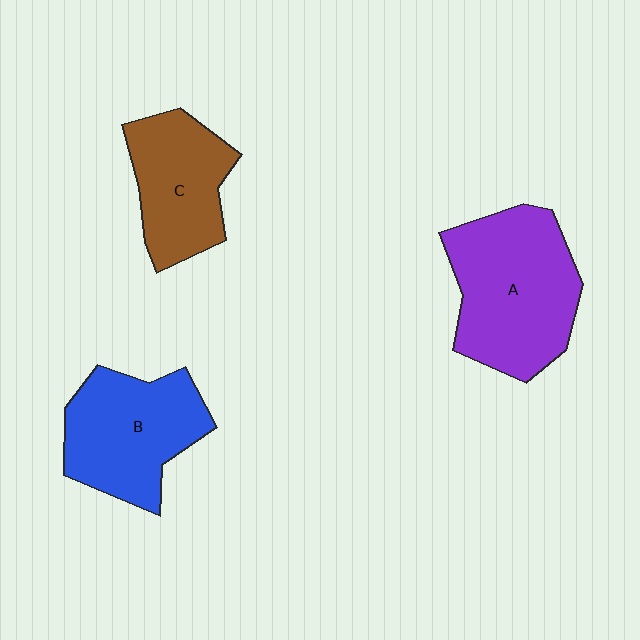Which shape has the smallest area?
Shape C (brown).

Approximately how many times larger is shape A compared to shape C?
Approximately 1.5 times.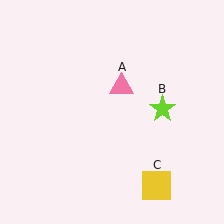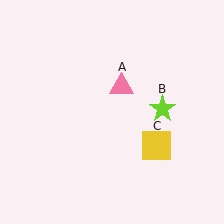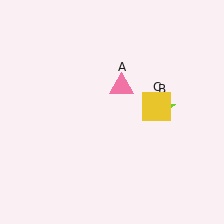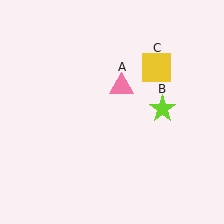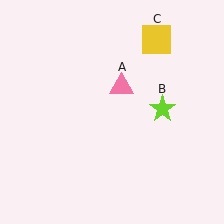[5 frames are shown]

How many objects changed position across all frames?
1 object changed position: yellow square (object C).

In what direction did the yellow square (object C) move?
The yellow square (object C) moved up.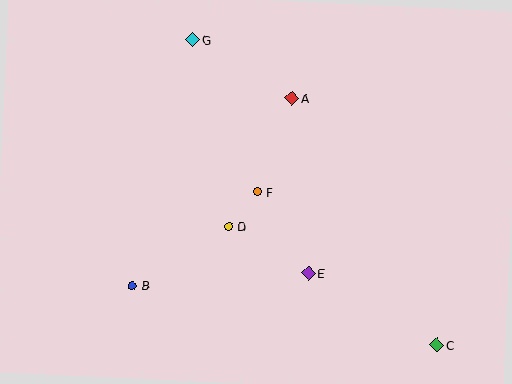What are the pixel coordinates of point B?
Point B is at (132, 286).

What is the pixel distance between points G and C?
The distance between G and C is 391 pixels.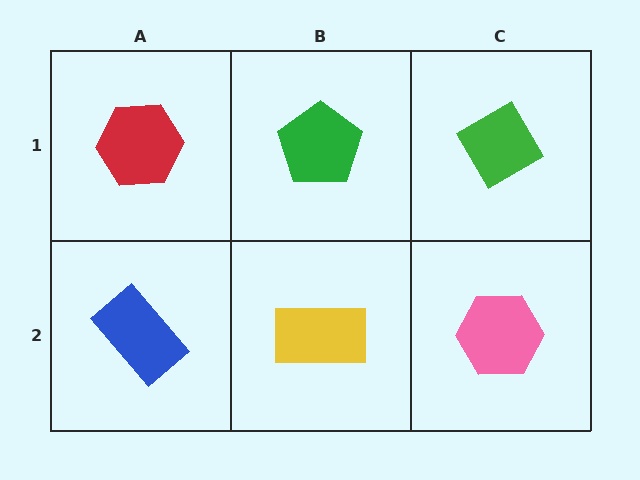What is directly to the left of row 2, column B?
A blue rectangle.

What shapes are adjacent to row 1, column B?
A yellow rectangle (row 2, column B), a red hexagon (row 1, column A), a green diamond (row 1, column C).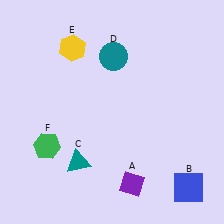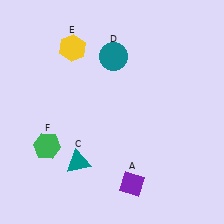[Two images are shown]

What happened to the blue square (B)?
The blue square (B) was removed in Image 2. It was in the bottom-right area of Image 1.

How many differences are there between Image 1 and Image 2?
There is 1 difference between the two images.